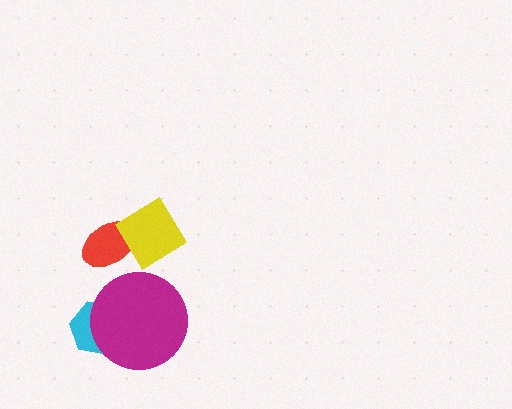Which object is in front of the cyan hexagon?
The magenta circle is in front of the cyan hexagon.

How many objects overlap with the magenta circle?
1 object overlaps with the magenta circle.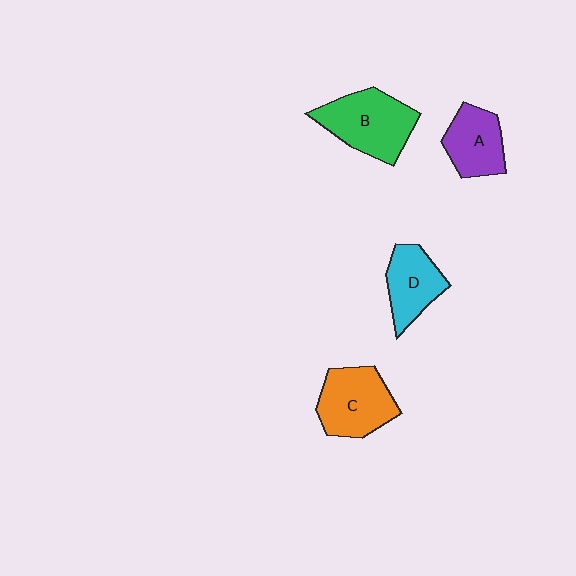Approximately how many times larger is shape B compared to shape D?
Approximately 1.4 times.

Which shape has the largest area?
Shape B (green).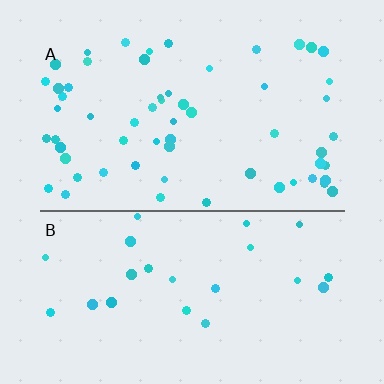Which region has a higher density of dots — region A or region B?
A (the top).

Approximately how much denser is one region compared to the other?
Approximately 2.4× — region A over region B.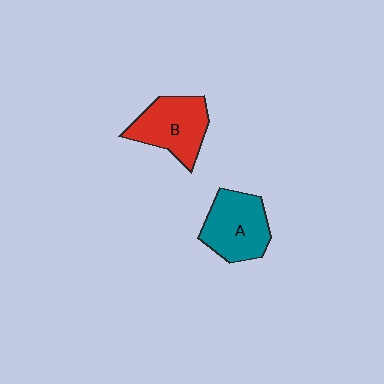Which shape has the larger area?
Shape A (teal).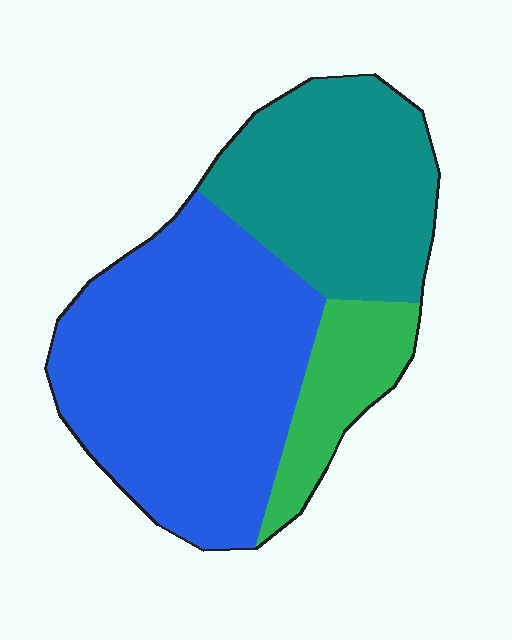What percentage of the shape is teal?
Teal takes up about one third (1/3) of the shape.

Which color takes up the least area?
Green, at roughly 15%.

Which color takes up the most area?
Blue, at roughly 55%.